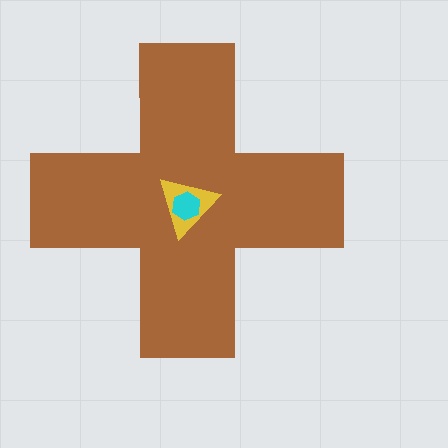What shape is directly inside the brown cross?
The yellow triangle.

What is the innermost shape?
The cyan hexagon.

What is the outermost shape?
The brown cross.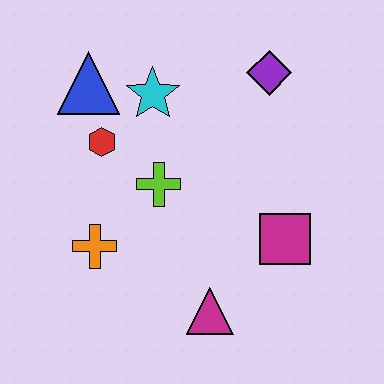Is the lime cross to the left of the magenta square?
Yes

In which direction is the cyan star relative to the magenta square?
The cyan star is above the magenta square.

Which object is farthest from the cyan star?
The magenta triangle is farthest from the cyan star.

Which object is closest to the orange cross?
The lime cross is closest to the orange cross.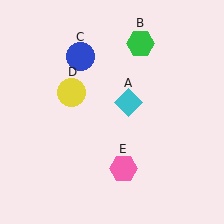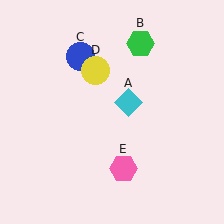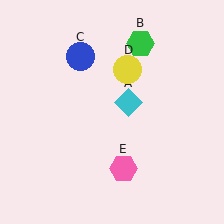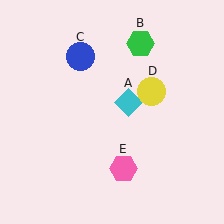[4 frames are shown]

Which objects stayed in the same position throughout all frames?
Cyan diamond (object A) and green hexagon (object B) and blue circle (object C) and pink hexagon (object E) remained stationary.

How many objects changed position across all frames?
1 object changed position: yellow circle (object D).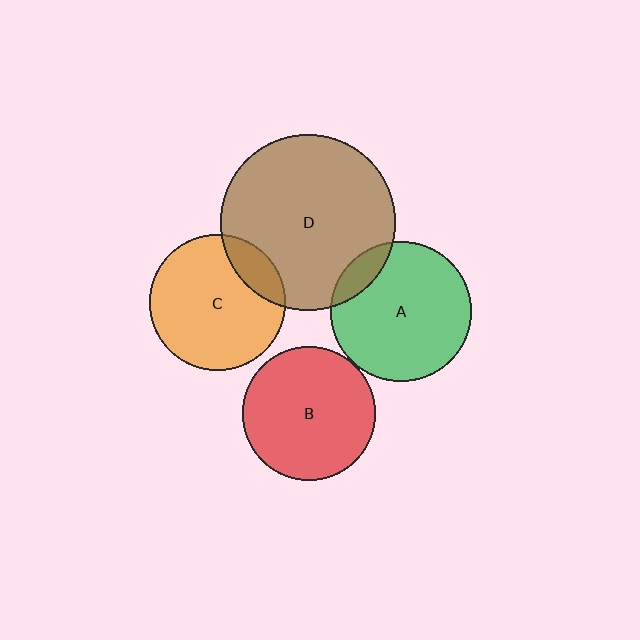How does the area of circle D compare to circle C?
Approximately 1.7 times.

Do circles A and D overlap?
Yes.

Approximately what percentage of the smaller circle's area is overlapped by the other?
Approximately 10%.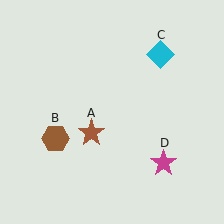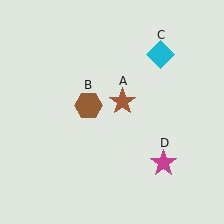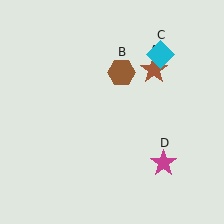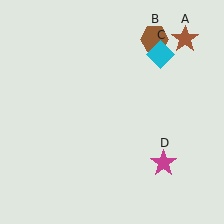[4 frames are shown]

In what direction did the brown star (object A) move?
The brown star (object A) moved up and to the right.